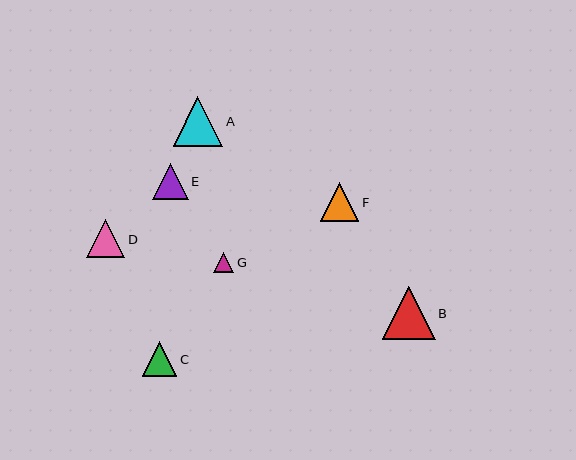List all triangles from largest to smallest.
From largest to smallest: B, A, F, D, E, C, G.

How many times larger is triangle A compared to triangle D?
Triangle A is approximately 1.3 times the size of triangle D.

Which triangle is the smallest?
Triangle G is the smallest with a size of approximately 21 pixels.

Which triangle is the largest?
Triangle B is the largest with a size of approximately 53 pixels.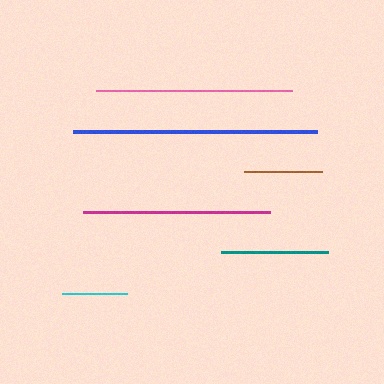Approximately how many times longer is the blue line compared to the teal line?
The blue line is approximately 2.3 times the length of the teal line.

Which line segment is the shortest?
The cyan line is the shortest at approximately 66 pixels.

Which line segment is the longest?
The blue line is the longest at approximately 245 pixels.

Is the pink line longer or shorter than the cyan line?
The pink line is longer than the cyan line.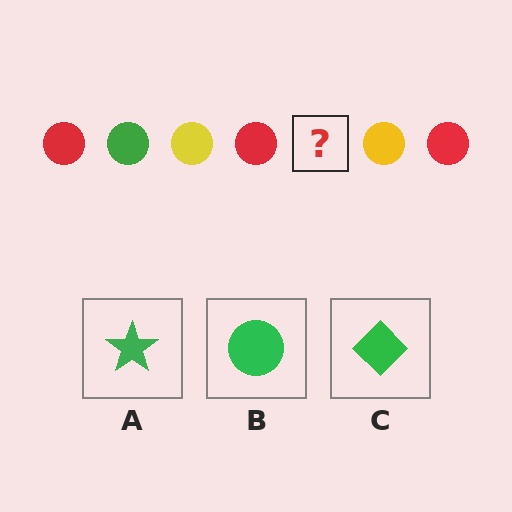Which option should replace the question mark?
Option B.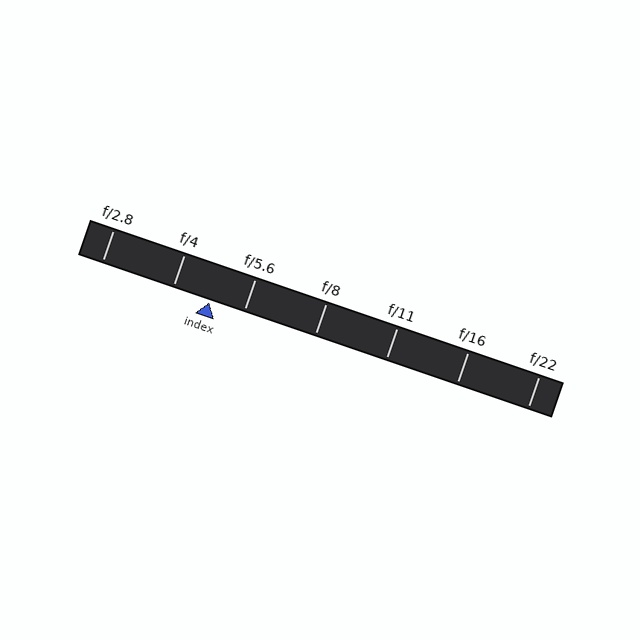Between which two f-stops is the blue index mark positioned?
The index mark is between f/4 and f/5.6.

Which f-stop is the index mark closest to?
The index mark is closest to f/5.6.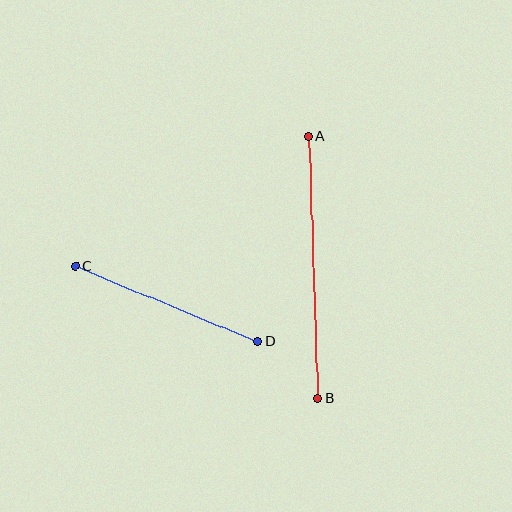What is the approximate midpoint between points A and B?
The midpoint is at approximately (313, 267) pixels.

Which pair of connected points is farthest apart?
Points A and B are farthest apart.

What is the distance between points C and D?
The distance is approximately 198 pixels.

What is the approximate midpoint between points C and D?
The midpoint is at approximately (167, 304) pixels.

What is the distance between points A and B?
The distance is approximately 262 pixels.